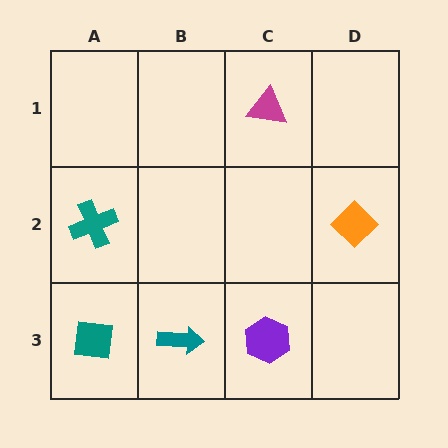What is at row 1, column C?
A magenta triangle.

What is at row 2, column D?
An orange diamond.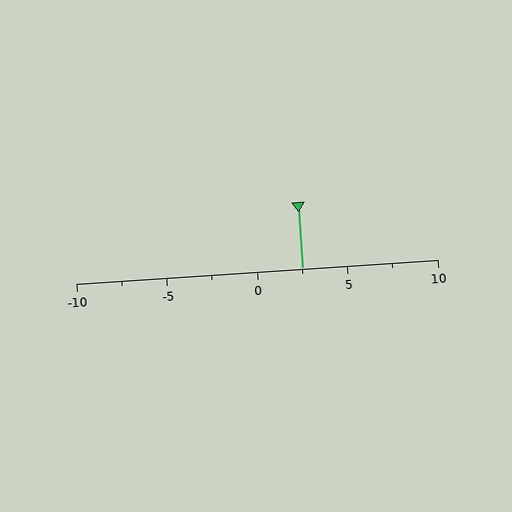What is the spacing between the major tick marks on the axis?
The major ticks are spaced 5 apart.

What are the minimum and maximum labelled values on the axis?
The axis runs from -10 to 10.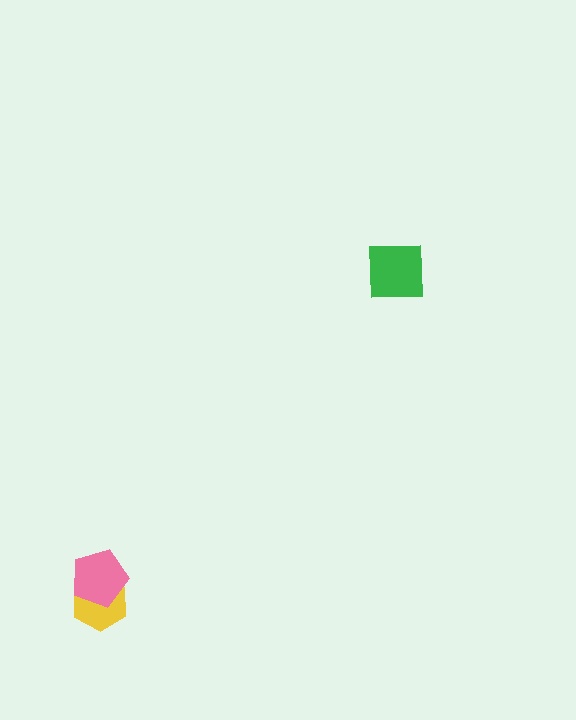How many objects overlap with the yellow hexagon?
1 object overlaps with the yellow hexagon.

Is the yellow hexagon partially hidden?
Yes, it is partially covered by another shape.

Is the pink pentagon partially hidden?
No, no other shape covers it.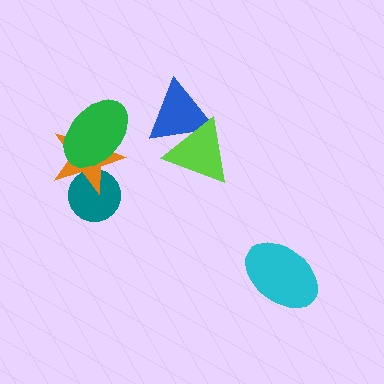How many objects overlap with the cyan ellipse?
0 objects overlap with the cyan ellipse.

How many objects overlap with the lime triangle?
1 object overlaps with the lime triangle.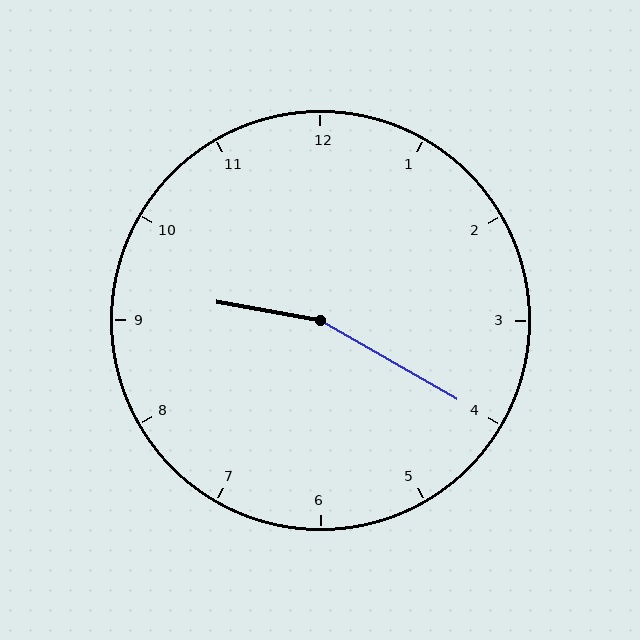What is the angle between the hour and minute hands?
Approximately 160 degrees.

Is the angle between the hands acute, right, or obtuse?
It is obtuse.